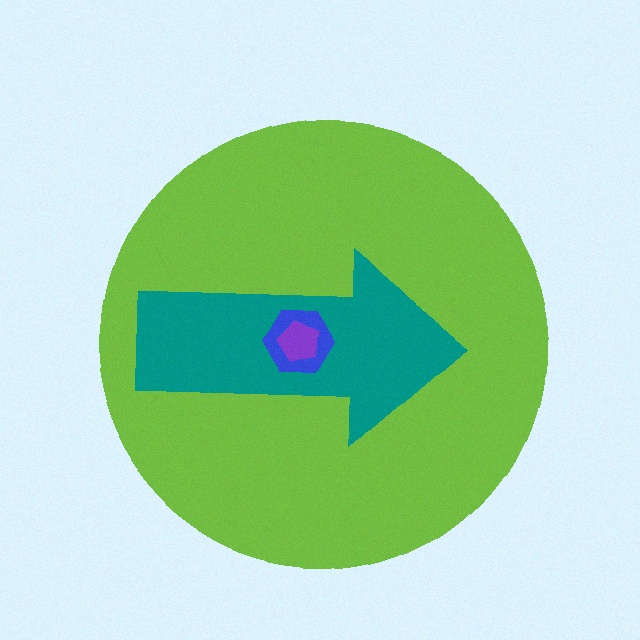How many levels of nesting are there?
4.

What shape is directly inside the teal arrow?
The blue hexagon.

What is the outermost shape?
The lime circle.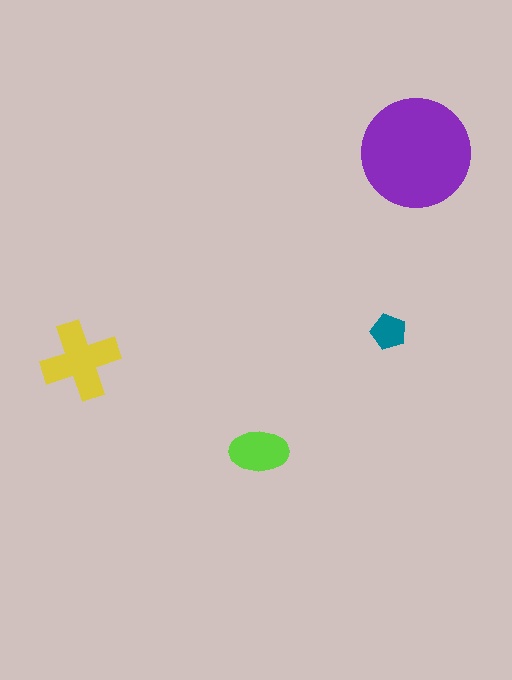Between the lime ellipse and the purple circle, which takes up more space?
The purple circle.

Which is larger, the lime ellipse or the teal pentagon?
The lime ellipse.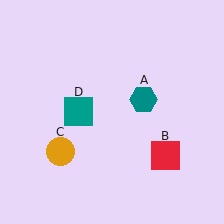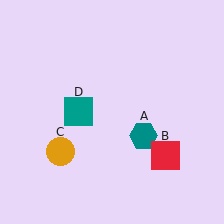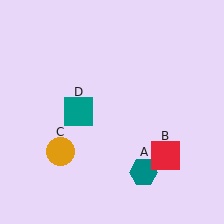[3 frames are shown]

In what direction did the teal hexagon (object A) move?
The teal hexagon (object A) moved down.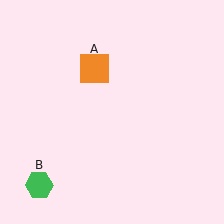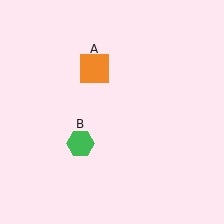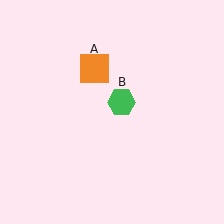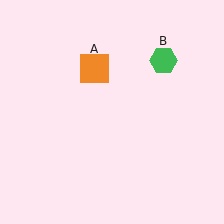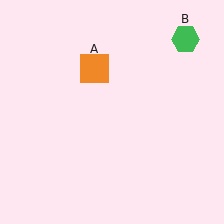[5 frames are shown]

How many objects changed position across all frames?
1 object changed position: green hexagon (object B).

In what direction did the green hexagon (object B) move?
The green hexagon (object B) moved up and to the right.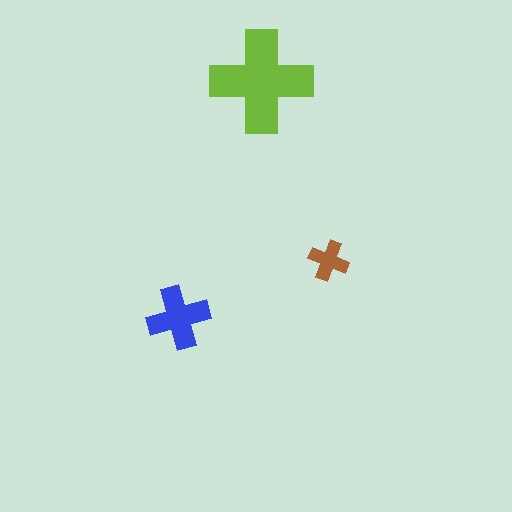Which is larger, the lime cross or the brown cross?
The lime one.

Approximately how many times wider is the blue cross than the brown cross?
About 1.5 times wider.